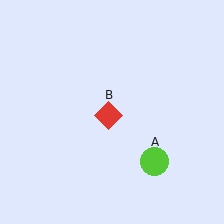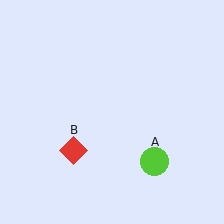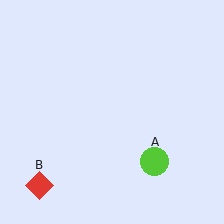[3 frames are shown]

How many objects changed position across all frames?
1 object changed position: red diamond (object B).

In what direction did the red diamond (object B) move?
The red diamond (object B) moved down and to the left.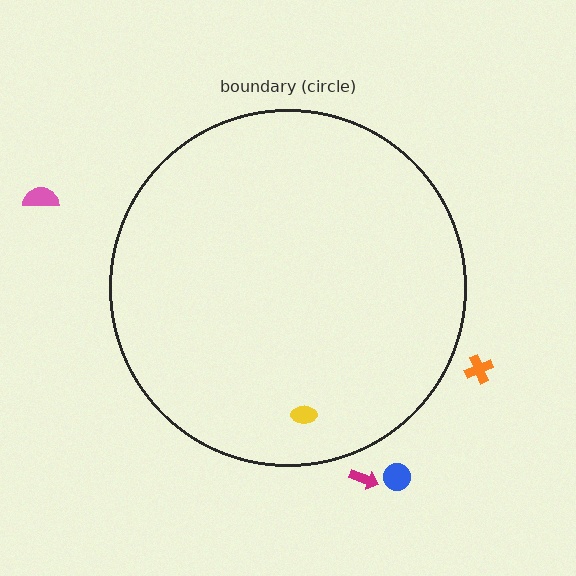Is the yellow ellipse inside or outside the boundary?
Inside.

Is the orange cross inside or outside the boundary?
Outside.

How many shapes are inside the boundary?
1 inside, 4 outside.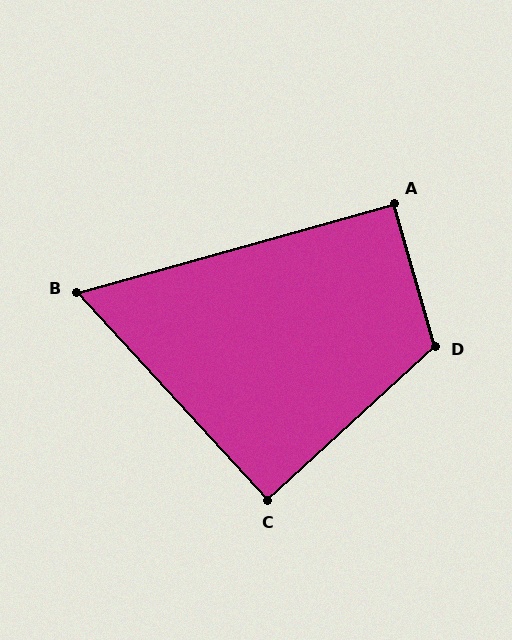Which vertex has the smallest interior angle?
B, at approximately 63 degrees.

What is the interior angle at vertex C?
Approximately 90 degrees (approximately right).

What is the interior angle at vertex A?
Approximately 90 degrees (approximately right).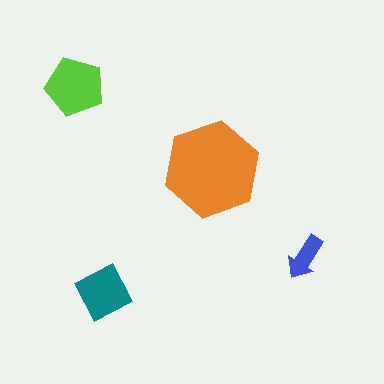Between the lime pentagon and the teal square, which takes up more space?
The lime pentagon.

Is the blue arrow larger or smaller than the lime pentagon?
Smaller.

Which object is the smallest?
The blue arrow.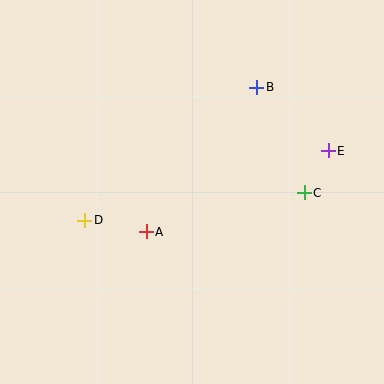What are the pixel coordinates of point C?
Point C is at (304, 193).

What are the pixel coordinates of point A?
Point A is at (146, 232).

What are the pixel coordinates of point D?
Point D is at (85, 220).